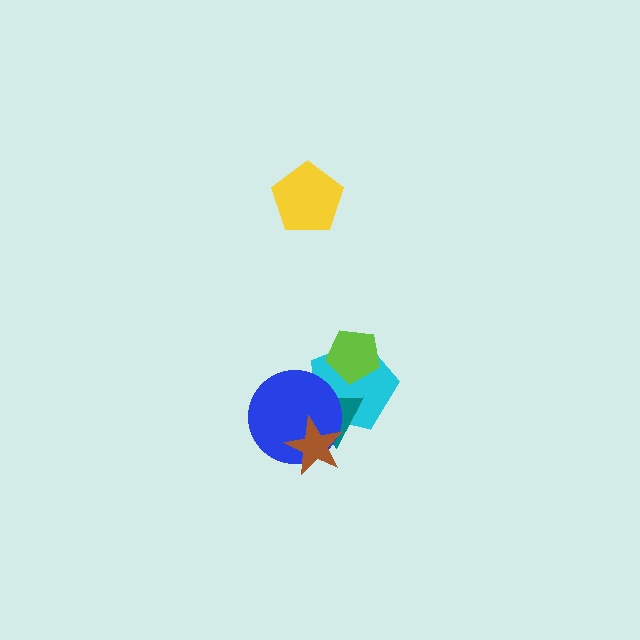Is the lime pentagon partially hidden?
No, no other shape covers it.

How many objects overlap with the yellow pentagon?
0 objects overlap with the yellow pentagon.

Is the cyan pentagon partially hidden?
Yes, it is partially covered by another shape.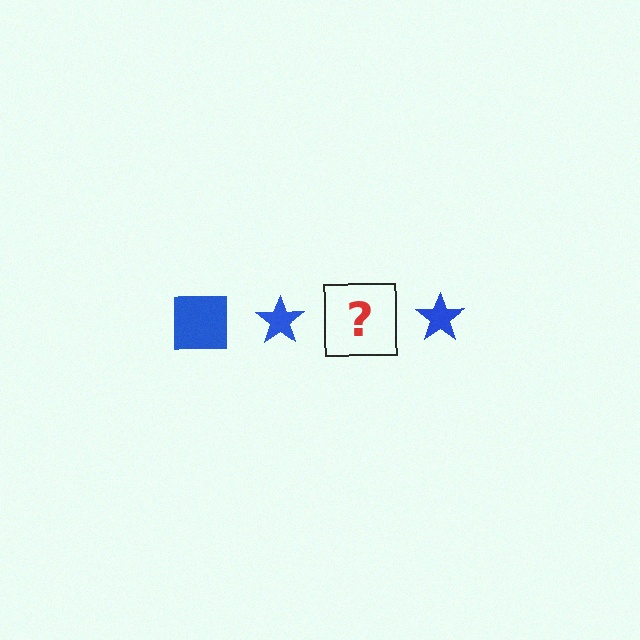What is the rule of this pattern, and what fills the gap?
The rule is that the pattern cycles through square, star shapes in blue. The gap should be filled with a blue square.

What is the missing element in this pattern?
The missing element is a blue square.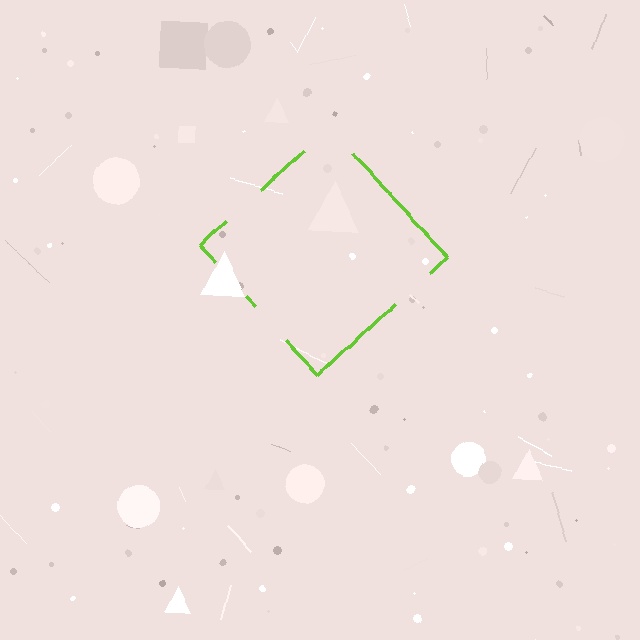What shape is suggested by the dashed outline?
The dashed outline suggests a diamond.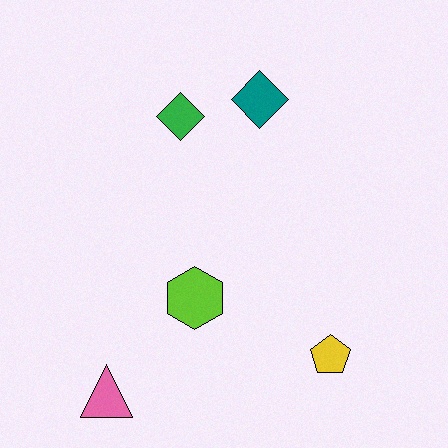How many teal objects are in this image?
There is 1 teal object.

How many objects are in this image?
There are 5 objects.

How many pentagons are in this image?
There is 1 pentagon.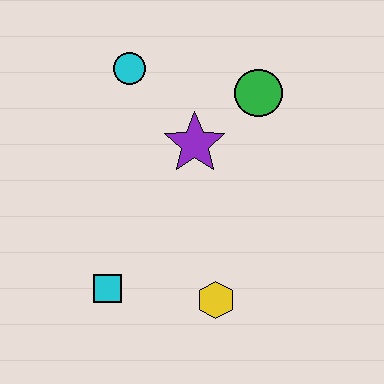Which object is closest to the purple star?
The green circle is closest to the purple star.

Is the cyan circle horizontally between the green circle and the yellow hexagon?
No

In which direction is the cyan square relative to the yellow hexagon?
The cyan square is to the left of the yellow hexagon.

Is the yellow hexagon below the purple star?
Yes